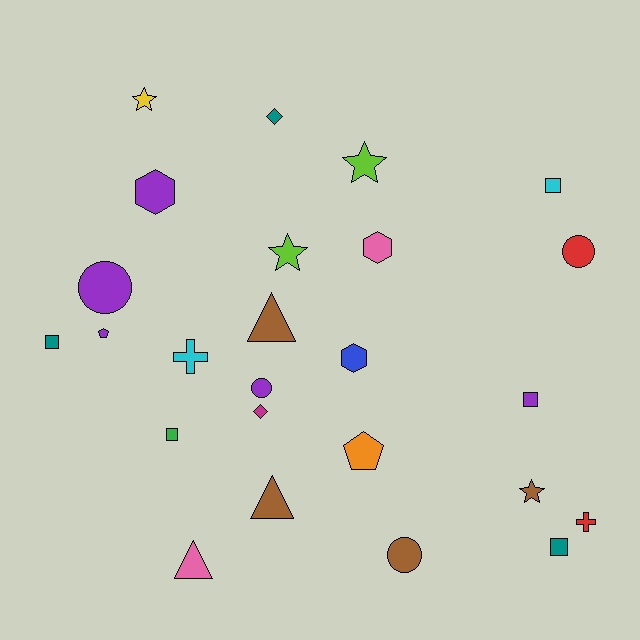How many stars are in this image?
There are 4 stars.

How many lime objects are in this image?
There are 2 lime objects.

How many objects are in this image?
There are 25 objects.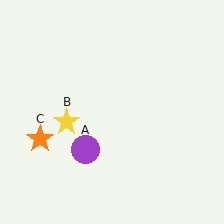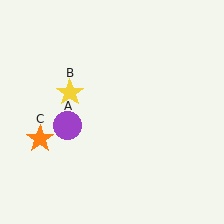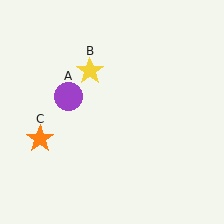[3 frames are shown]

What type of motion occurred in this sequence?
The purple circle (object A), yellow star (object B) rotated clockwise around the center of the scene.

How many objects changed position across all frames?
2 objects changed position: purple circle (object A), yellow star (object B).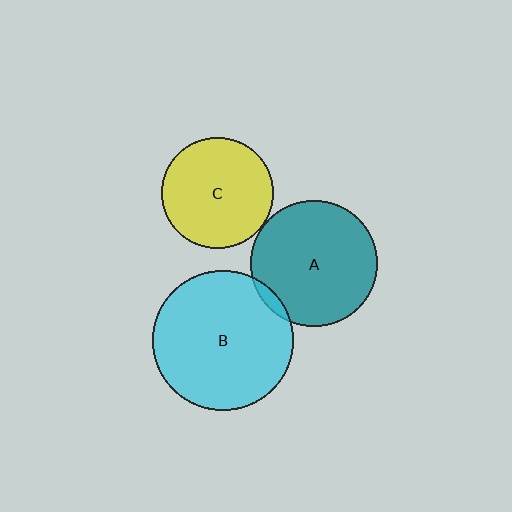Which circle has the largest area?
Circle B (cyan).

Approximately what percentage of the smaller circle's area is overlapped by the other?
Approximately 5%.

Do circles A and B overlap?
Yes.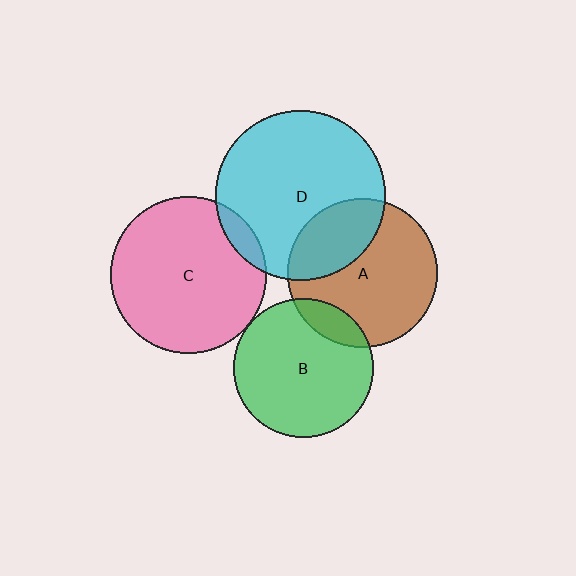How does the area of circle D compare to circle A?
Approximately 1.3 times.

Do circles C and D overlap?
Yes.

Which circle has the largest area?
Circle D (cyan).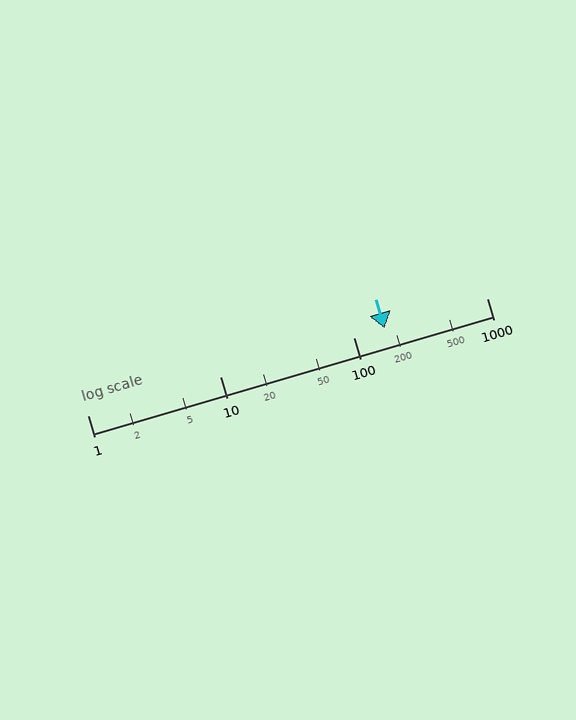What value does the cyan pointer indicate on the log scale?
The pointer indicates approximately 170.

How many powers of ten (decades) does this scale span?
The scale spans 3 decades, from 1 to 1000.